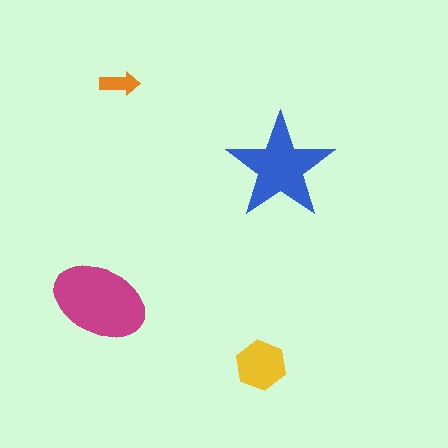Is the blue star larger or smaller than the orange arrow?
Larger.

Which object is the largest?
The magenta ellipse.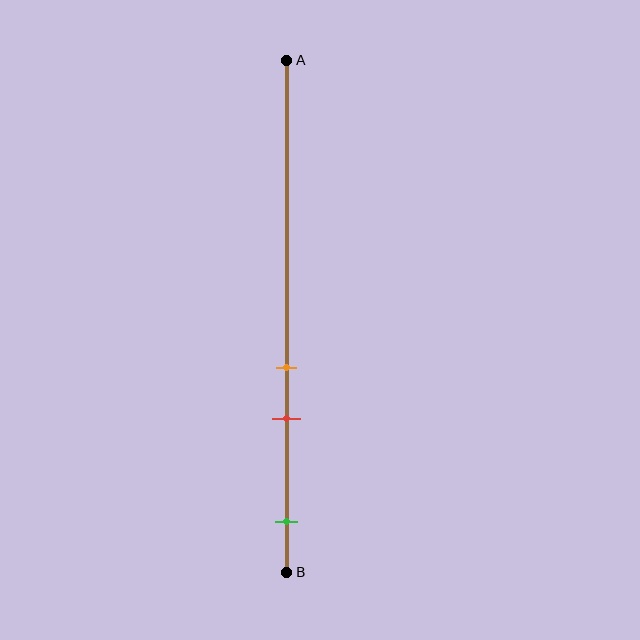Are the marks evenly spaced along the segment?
No, the marks are not evenly spaced.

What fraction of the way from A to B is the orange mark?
The orange mark is approximately 60% (0.6) of the way from A to B.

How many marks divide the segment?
There are 3 marks dividing the segment.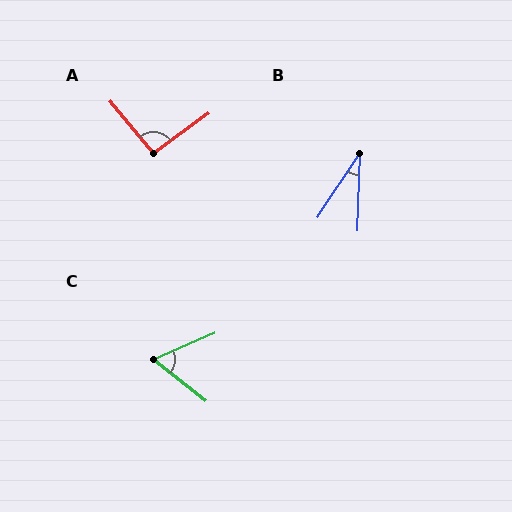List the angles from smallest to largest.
B (31°), C (62°), A (93°).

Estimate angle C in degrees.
Approximately 62 degrees.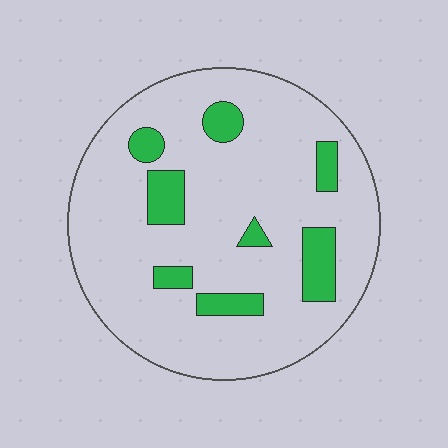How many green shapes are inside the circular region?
8.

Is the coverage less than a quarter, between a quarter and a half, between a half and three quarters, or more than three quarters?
Less than a quarter.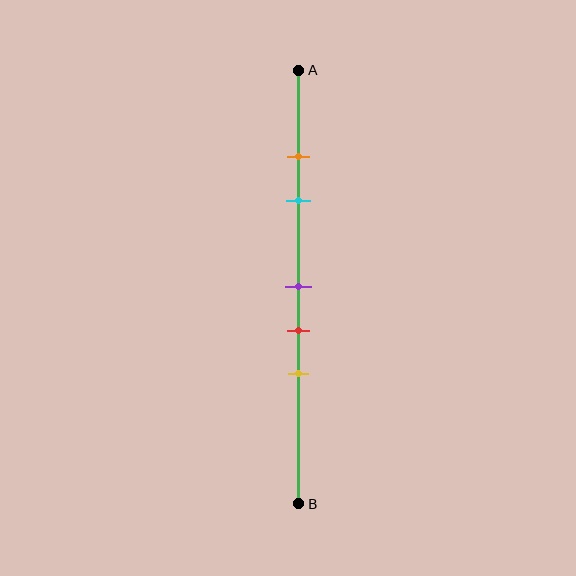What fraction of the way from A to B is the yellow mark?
The yellow mark is approximately 70% (0.7) of the way from A to B.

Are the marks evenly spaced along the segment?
No, the marks are not evenly spaced.